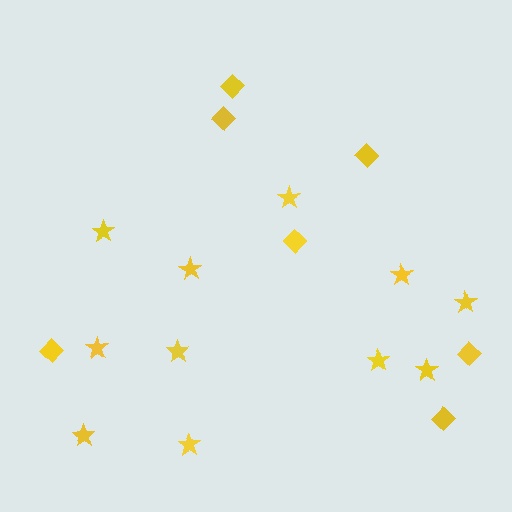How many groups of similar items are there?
There are 2 groups: one group of stars (11) and one group of diamonds (7).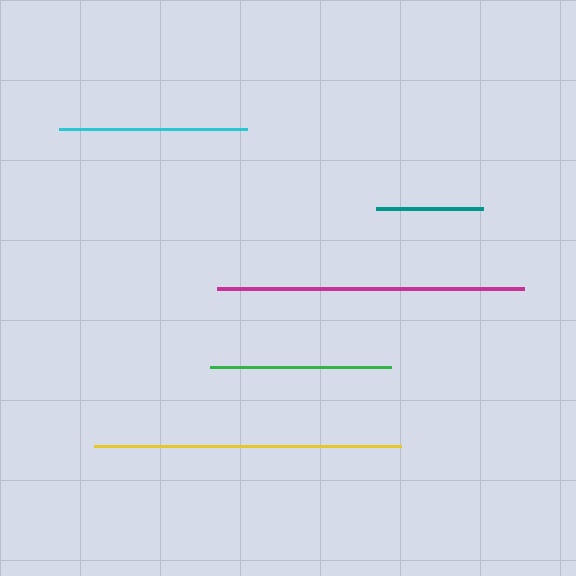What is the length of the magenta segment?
The magenta segment is approximately 307 pixels long.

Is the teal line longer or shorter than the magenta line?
The magenta line is longer than the teal line.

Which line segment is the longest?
The magenta line is the longest at approximately 307 pixels.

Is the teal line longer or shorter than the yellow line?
The yellow line is longer than the teal line.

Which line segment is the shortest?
The teal line is the shortest at approximately 107 pixels.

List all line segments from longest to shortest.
From longest to shortest: magenta, yellow, cyan, green, teal.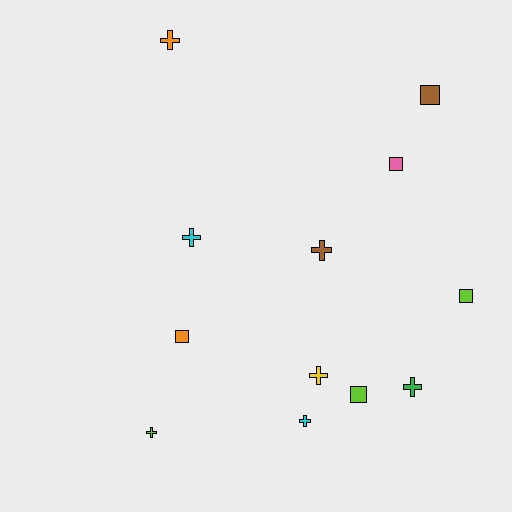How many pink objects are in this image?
There is 1 pink object.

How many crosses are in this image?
There are 7 crosses.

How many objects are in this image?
There are 12 objects.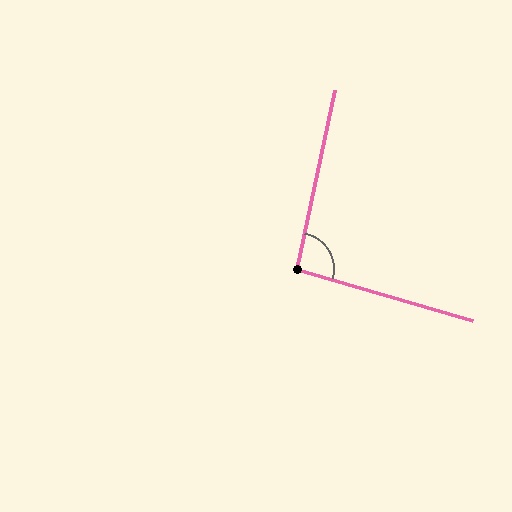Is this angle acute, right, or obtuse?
It is approximately a right angle.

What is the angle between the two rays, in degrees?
Approximately 95 degrees.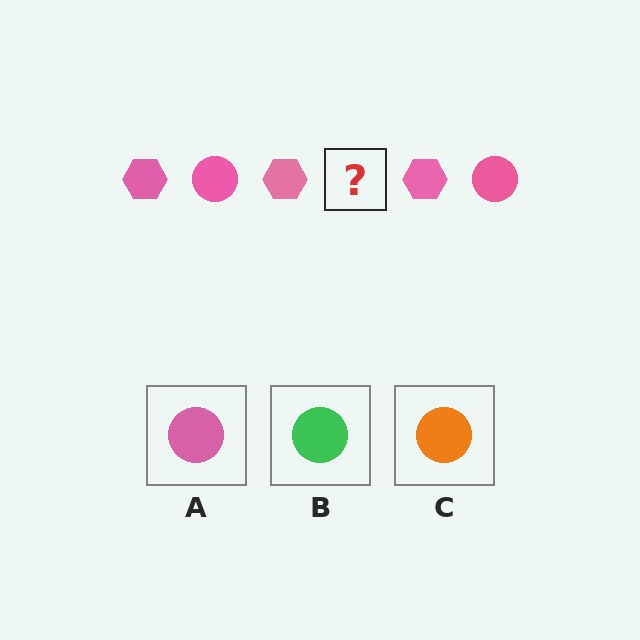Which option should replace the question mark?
Option A.